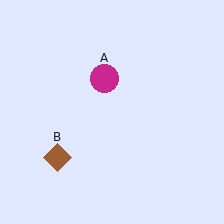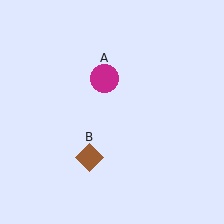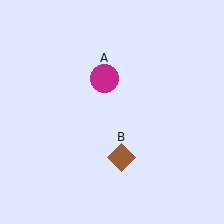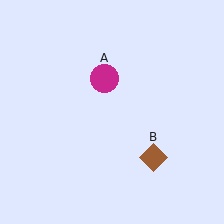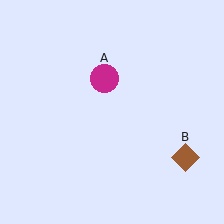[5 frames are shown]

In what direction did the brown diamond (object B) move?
The brown diamond (object B) moved right.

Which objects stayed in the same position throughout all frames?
Magenta circle (object A) remained stationary.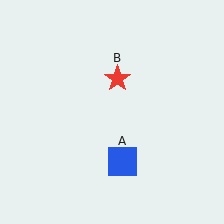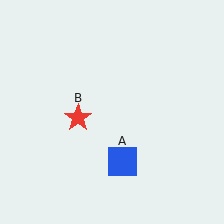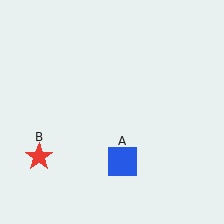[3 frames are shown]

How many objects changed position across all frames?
1 object changed position: red star (object B).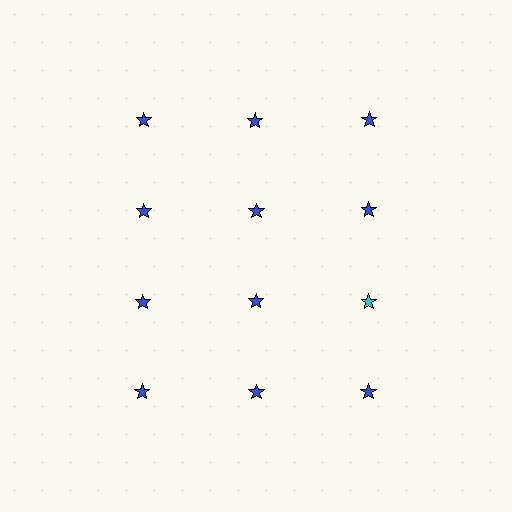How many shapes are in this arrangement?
There are 12 shapes arranged in a grid pattern.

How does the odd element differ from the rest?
It has a different color: cyan instead of blue.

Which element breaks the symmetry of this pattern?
The cyan star in the third row, center column breaks the symmetry. All other shapes are blue stars.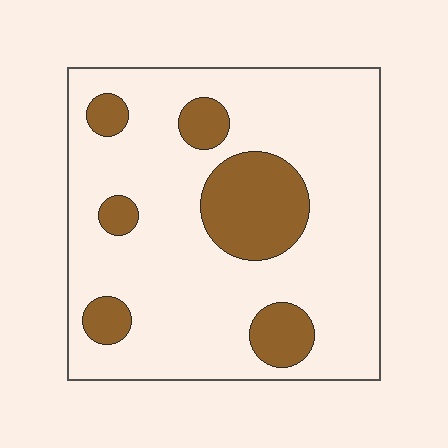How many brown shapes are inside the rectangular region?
6.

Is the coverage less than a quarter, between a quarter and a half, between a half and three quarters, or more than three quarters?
Less than a quarter.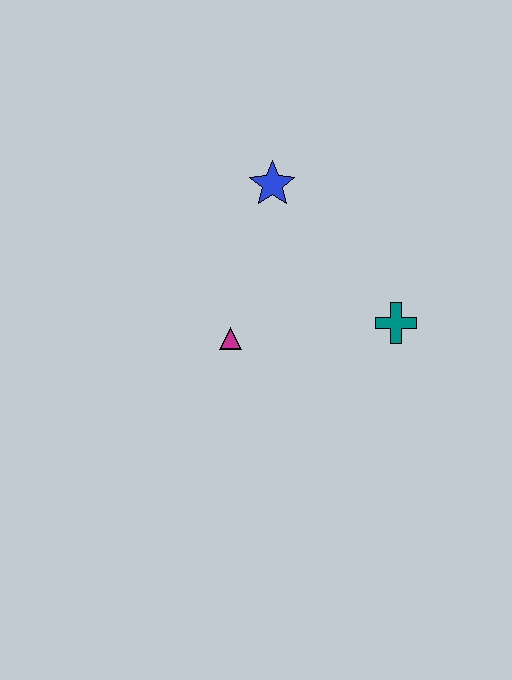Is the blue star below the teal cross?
No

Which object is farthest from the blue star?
The teal cross is farthest from the blue star.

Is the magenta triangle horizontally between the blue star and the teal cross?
No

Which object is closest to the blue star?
The magenta triangle is closest to the blue star.